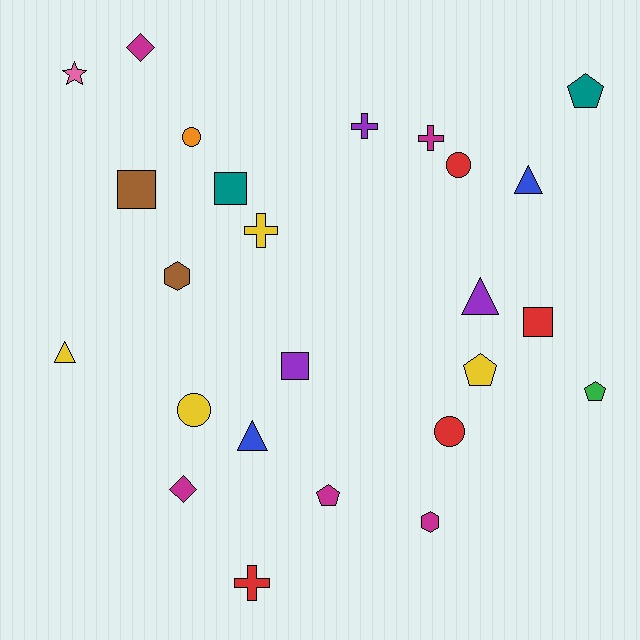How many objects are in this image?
There are 25 objects.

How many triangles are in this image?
There are 4 triangles.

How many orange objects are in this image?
There is 1 orange object.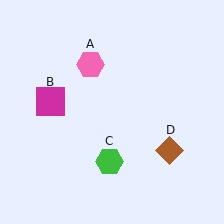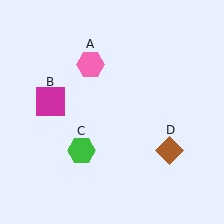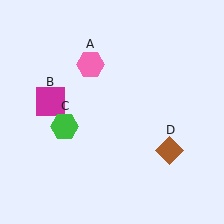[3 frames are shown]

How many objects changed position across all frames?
1 object changed position: green hexagon (object C).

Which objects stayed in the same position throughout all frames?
Pink hexagon (object A) and magenta square (object B) and brown diamond (object D) remained stationary.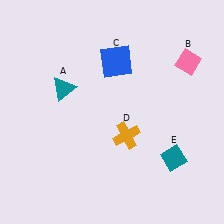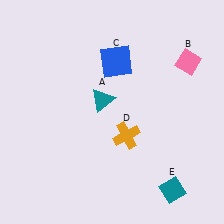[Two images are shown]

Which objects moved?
The objects that moved are: the teal triangle (A), the teal diamond (E).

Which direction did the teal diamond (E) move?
The teal diamond (E) moved down.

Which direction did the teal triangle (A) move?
The teal triangle (A) moved right.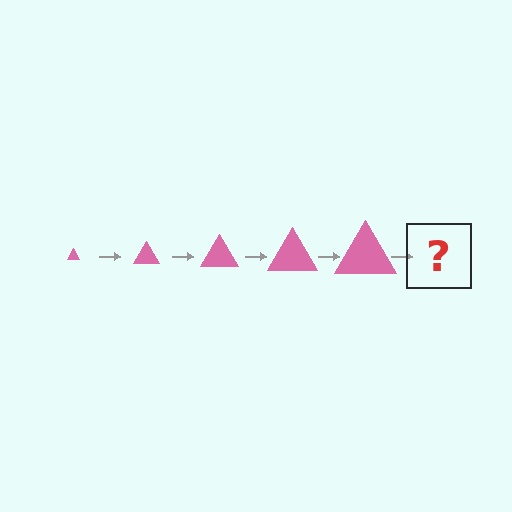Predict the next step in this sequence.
The next step is a pink triangle, larger than the previous one.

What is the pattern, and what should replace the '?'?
The pattern is that the triangle gets progressively larger each step. The '?' should be a pink triangle, larger than the previous one.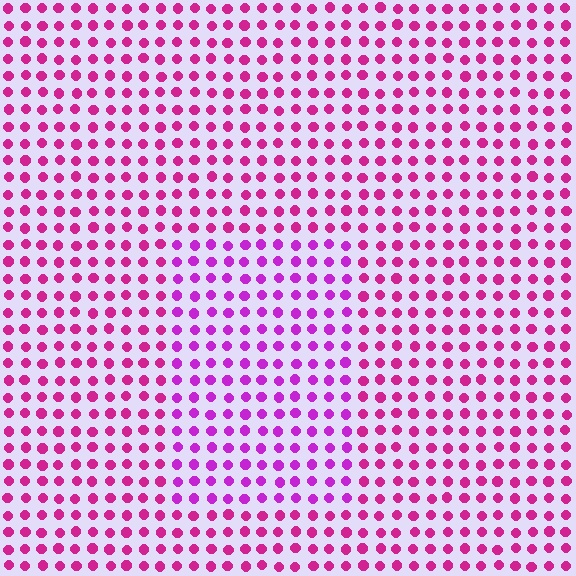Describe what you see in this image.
The image is filled with small magenta elements in a uniform arrangement. A rectangle-shaped region is visible where the elements are tinted to a slightly different hue, forming a subtle color boundary.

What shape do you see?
I see a rectangle.